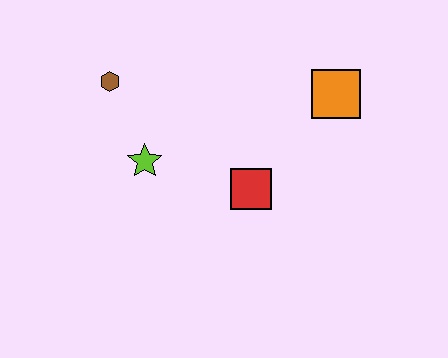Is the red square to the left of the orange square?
Yes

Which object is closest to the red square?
The lime star is closest to the red square.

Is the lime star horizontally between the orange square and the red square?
No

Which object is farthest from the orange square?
The brown hexagon is farthest from the orange square.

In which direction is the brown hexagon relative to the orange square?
The brown hexagon is to the left of the orange square.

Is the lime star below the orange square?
Yes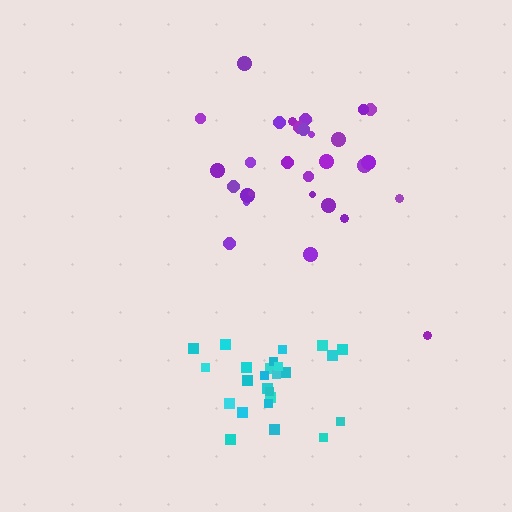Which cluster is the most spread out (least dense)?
Purple.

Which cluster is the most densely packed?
Cyan.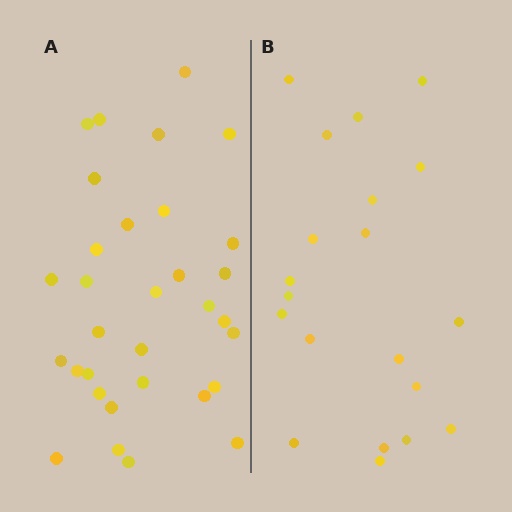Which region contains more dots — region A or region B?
Region A (the left region) has more dots.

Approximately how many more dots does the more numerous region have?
Region A has roughly 12 or so more dots than region B.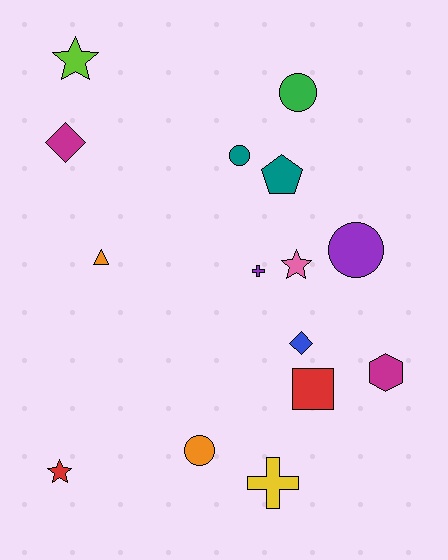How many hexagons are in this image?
There is 1 hexagon.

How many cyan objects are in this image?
There are no cyan objects.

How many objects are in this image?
There are 15 objects.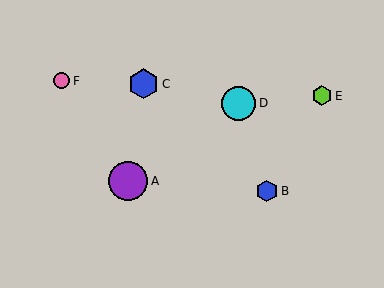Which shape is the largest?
The purple circle (labeled A) is the largest.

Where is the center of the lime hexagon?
The center of the lime hexagon is at (322, 96).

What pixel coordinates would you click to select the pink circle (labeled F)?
Click at (62, 81) to select the pink circle F.